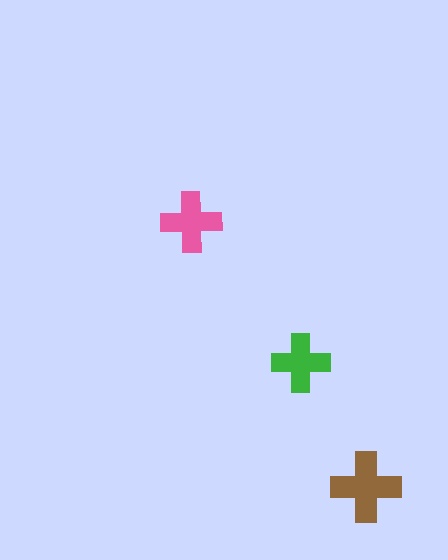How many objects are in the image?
There are 3 objects in the image.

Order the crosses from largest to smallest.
the brown one, the pink one, the green one.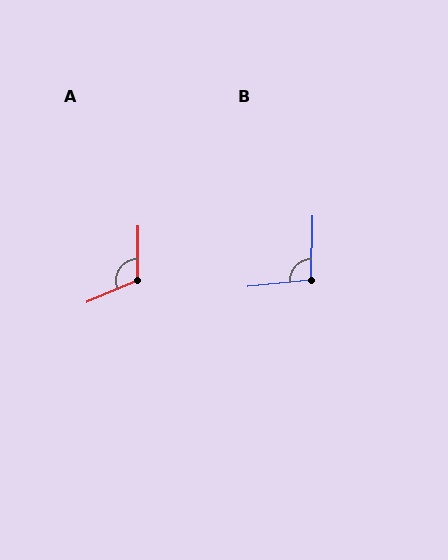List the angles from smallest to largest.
B (97°), A (114°).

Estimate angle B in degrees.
Approximately 97 degrees.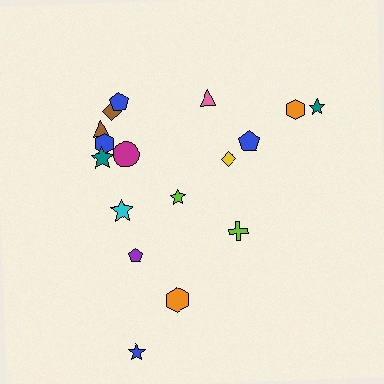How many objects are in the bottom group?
There are 5 objects.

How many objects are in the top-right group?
There are 5 objects.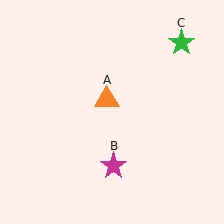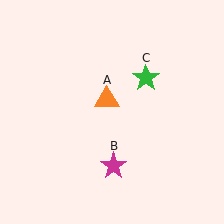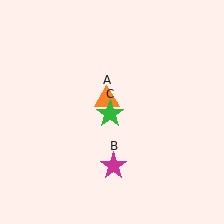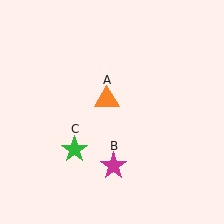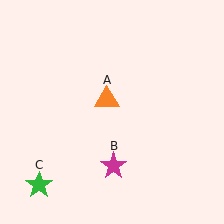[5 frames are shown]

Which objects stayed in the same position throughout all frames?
Orange triangle (object A) and magenta star (object B) remained stationary.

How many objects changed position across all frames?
1 object changed position: green star (object C).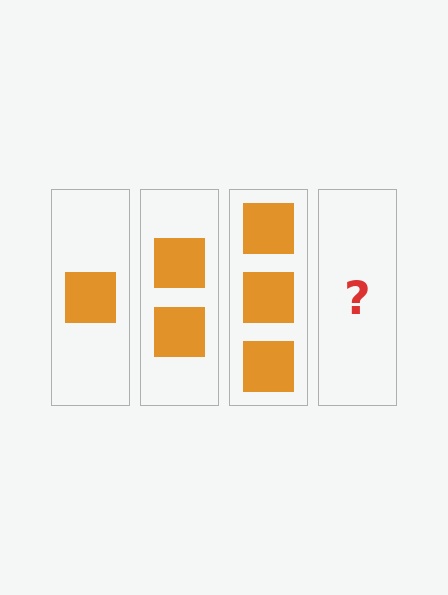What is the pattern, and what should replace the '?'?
The pattern is that each step adds one more square. The '?' should be 4 squares.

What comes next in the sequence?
The next element should be 4 squares.